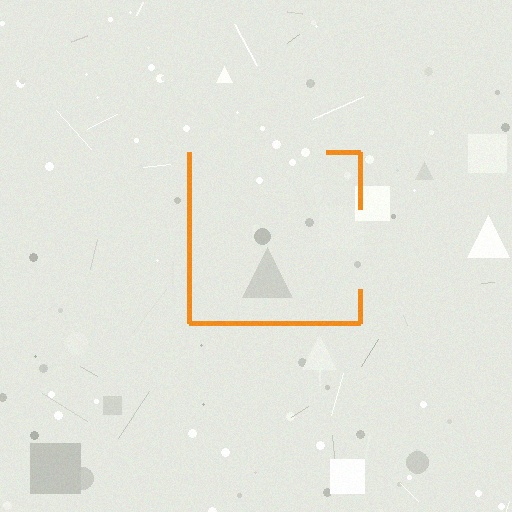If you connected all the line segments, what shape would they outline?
They would outline a square.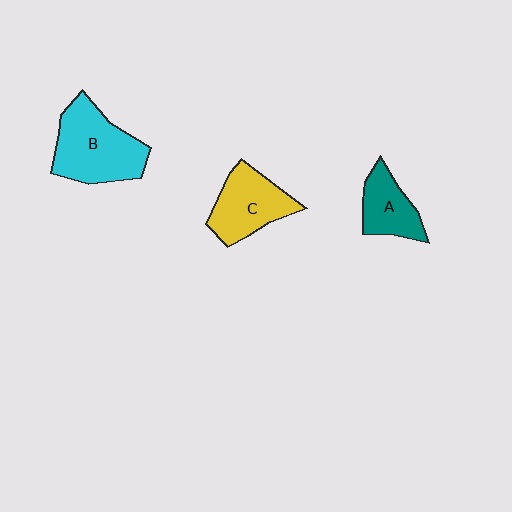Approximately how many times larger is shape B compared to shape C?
Approximately 1.3 times.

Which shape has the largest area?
Shape B (cyan).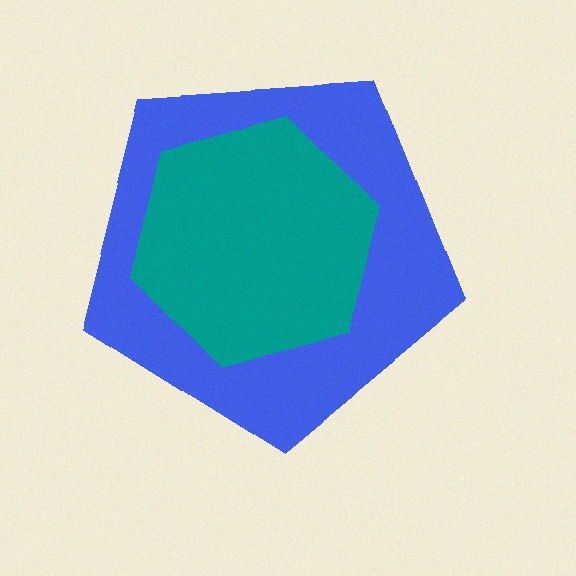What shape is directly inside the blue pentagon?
The teal hexagon.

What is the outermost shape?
The blue pentagon.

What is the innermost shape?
The teal hexagon.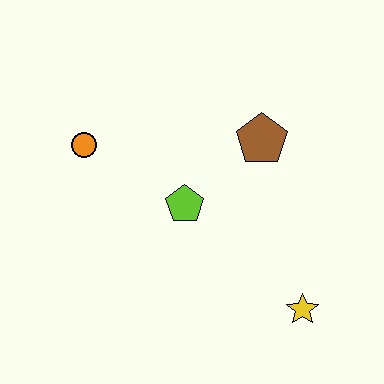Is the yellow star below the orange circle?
Yes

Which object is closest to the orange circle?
The lime pentagon is closest to the orange circle.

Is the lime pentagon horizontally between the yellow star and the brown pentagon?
No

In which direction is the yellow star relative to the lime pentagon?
The yellow star is to the right of the lime pentagon.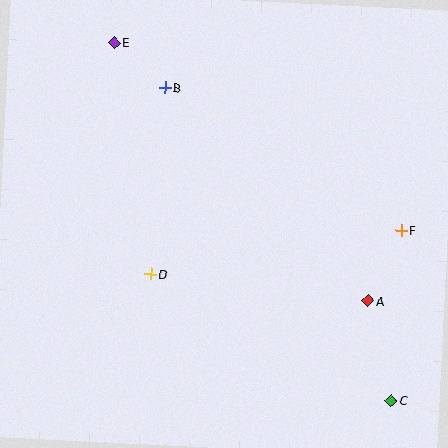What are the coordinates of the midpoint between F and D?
The midpoint between F and D is at (276, 252).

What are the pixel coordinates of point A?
Point A is at (368, 301).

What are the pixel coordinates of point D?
Point D is at (151, 274).